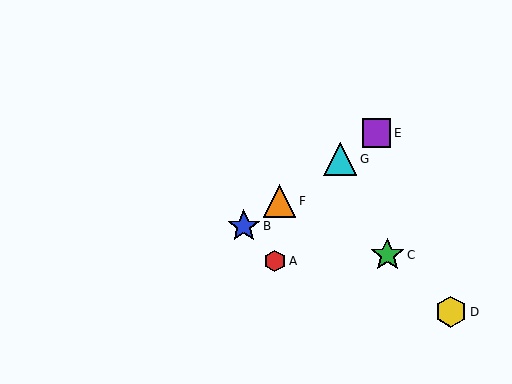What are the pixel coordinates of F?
Object F is at (280, 201).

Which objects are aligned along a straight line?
Objects B, E, F, G are aligned along a straight line.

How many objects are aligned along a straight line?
4 objects (B, E, F, G) are aligned along a straight line.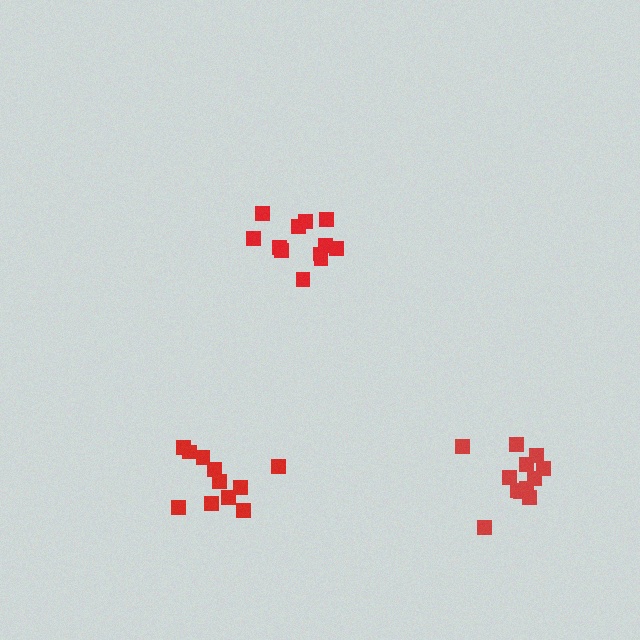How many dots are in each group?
Group 1: 12 dots, Group 2: 11 dots, Group 3: 12 dots (35 total).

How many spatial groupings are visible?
There are 3 spatial groupings.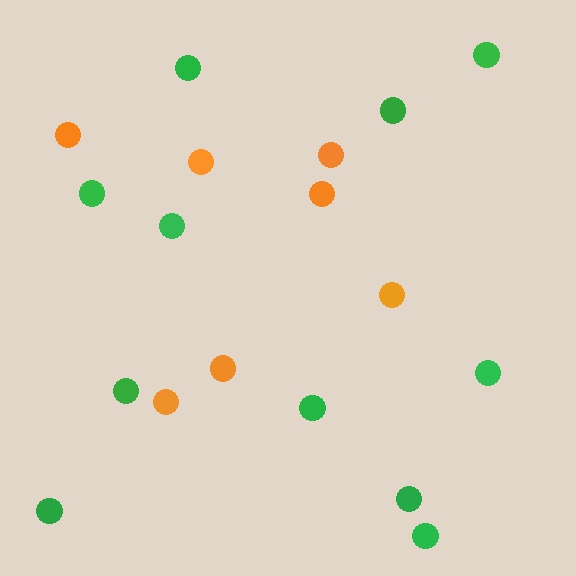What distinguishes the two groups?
There are 2 groups: one group of orange circles (7) and one group of green circles (11).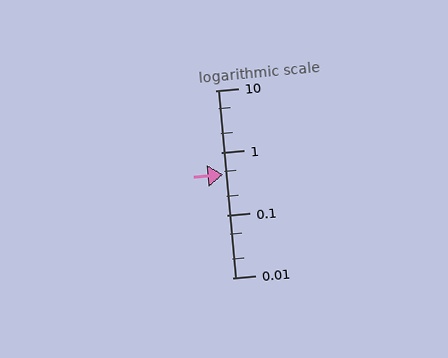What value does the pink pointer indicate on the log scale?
The pointer indicates approximately 0.45.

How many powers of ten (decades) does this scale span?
The scale spans 3 decades, from 0.01 to 10.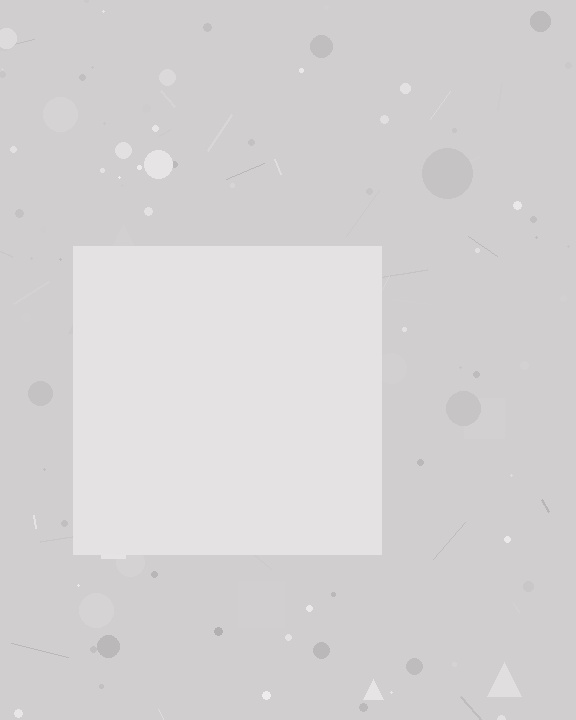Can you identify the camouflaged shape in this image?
The camouflaged shape is a square.